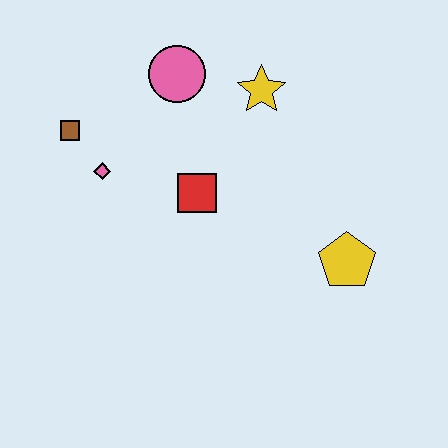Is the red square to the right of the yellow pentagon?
No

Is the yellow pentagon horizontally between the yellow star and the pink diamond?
No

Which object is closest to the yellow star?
The pink circle is closest to the yellow star.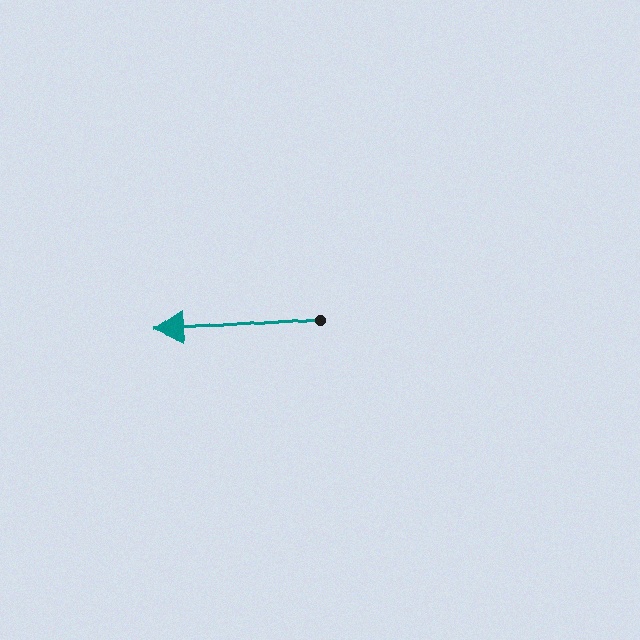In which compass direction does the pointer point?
West.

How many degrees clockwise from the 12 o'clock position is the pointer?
Approximately 266 degrees.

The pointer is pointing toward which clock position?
Roughly 9 o'clock.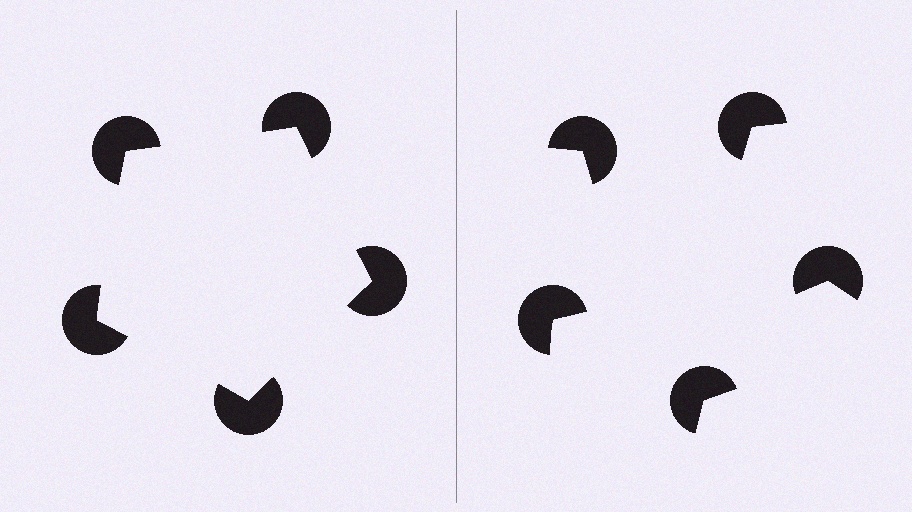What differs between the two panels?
The pac-man discs are positioned identically on both sides; only the wedge orientations differ. On the left they align to a pentagon; on the right they are misaligned.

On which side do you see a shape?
An illusory pentagon appears on the left side. On the right side the wedge cuts are rotated, so no coherent shape forms.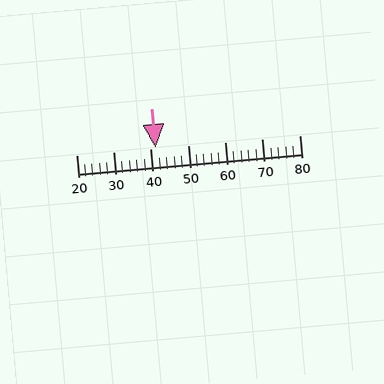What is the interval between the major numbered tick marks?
The major tick marks are spaced 10 units apart.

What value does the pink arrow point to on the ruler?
The pink arrow points to approximately 41.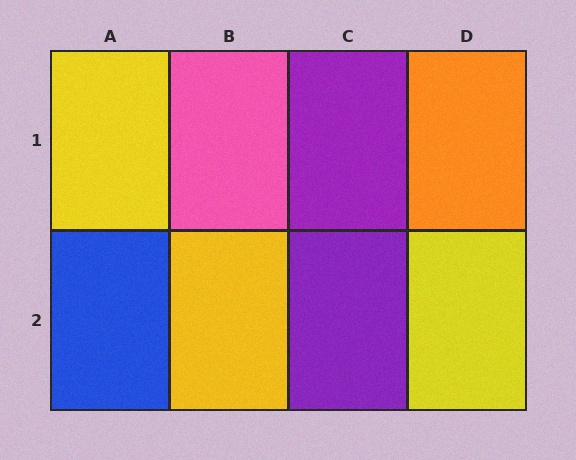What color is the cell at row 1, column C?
Purple.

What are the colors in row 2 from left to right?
Blue, yellow, purple, yellow.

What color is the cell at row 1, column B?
Pink.